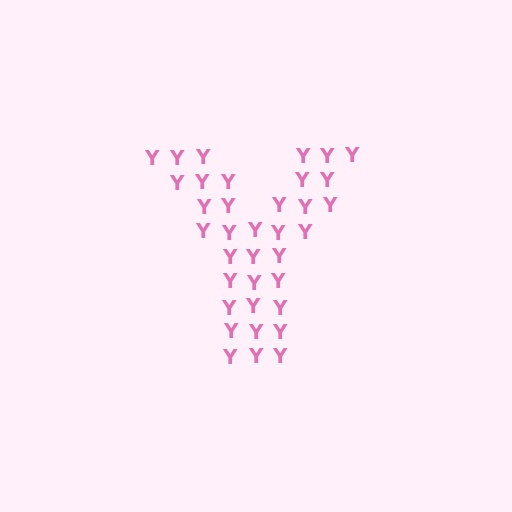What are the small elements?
The small elements are letter Y's.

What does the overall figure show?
The overall figure shows the letter Y.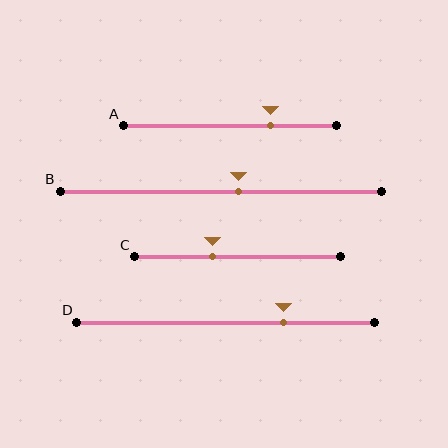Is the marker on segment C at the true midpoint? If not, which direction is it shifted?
No, the marker on segment C is shifted to the left by about 12% of the segment length.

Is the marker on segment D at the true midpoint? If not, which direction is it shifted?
No, the marker on segment D is shifted to the right by about 20% of the segment length.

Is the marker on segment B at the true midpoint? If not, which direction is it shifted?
No, the marker on segment B is shifted to the right by about 6% of the segment length.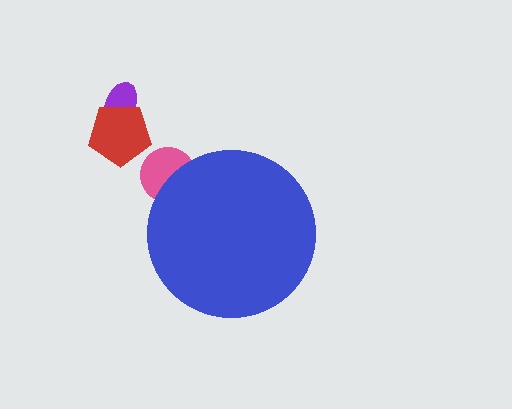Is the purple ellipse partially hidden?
No, the purple ellipse is fully visible.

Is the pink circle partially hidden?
Yes, the pink circle is partially hidden behind the blue circle.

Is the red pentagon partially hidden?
No, the red pentagon is fully visible.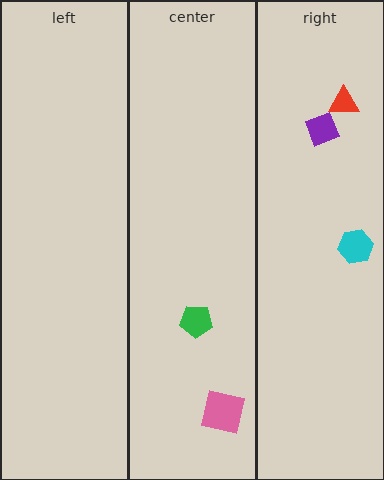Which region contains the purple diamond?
The right region.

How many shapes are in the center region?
2.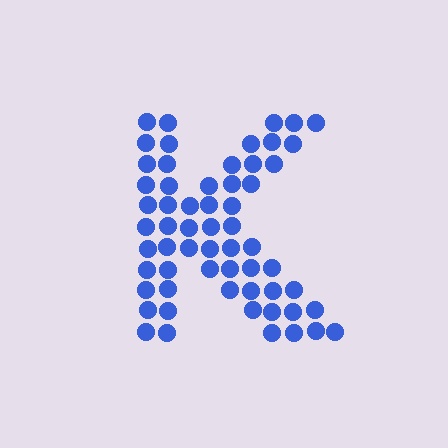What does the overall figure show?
The overall figure shows the letter K.